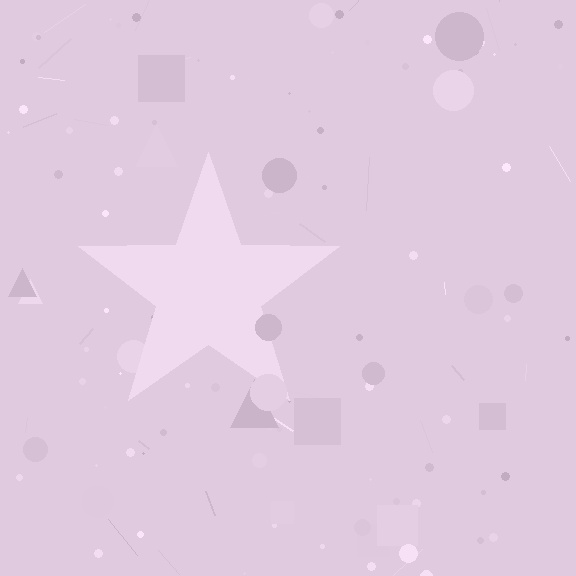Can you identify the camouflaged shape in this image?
The camouflaged shape is a star.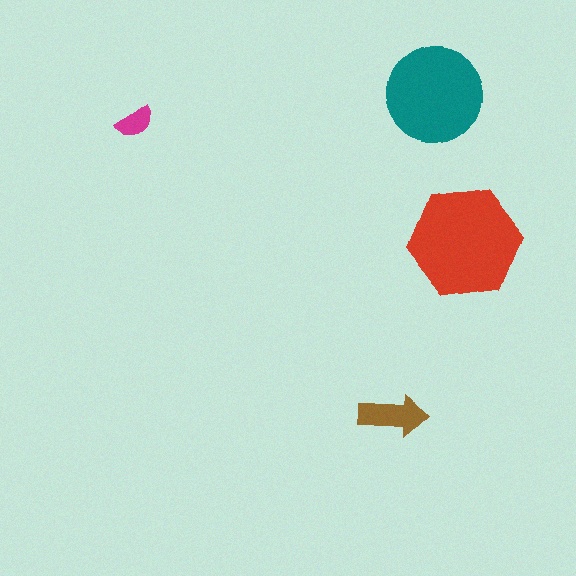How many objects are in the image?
There are 4 objects in the image.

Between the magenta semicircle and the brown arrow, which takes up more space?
The brown arrow.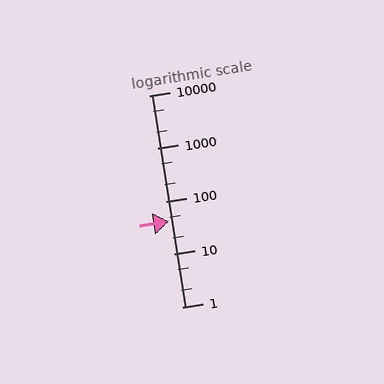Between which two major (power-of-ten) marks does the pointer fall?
The pointer is between 10 and 100.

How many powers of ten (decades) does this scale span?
The scale spans 4 decades, from 1 to 10000.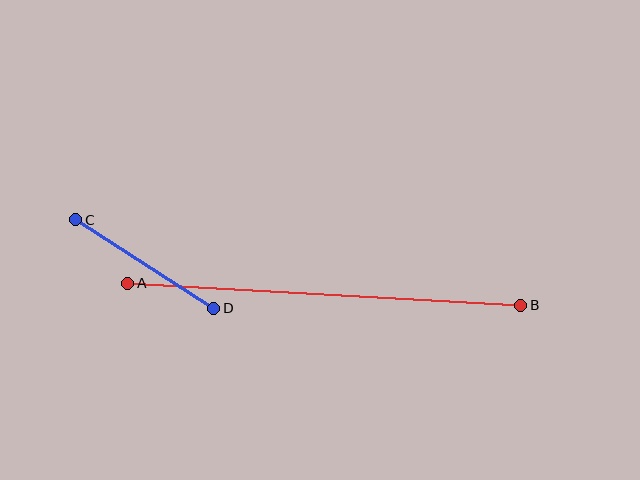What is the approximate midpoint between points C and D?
The midpoint is at approximately (145, 264) pixels.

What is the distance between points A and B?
The distance is approximately 394 pixels.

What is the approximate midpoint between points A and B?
The midpoint is at approximately (324, 294) pixels.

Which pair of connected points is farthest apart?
Points A and B are farthest apart.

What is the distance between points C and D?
The distance is approximately 164 pixels.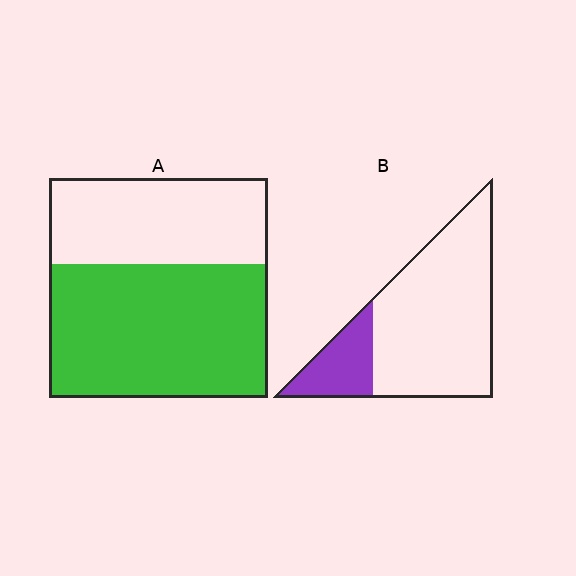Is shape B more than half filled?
No.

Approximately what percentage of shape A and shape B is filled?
A is approximately 60% and B is approximately 20%.